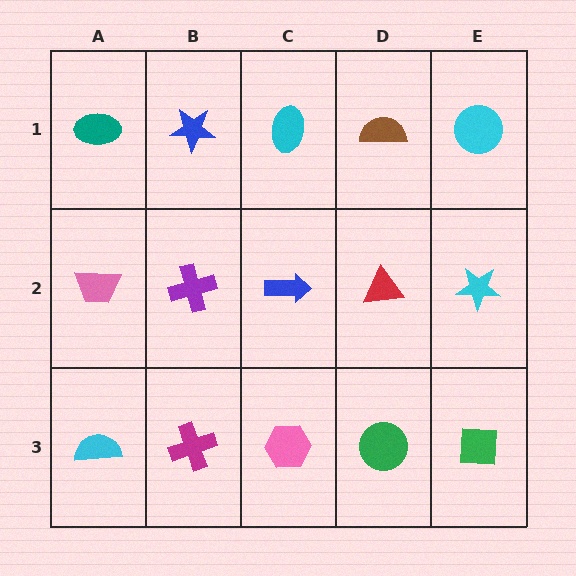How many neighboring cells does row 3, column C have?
3.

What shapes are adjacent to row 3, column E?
A cyan star (row 2, column E), a green circle (row 3, column D).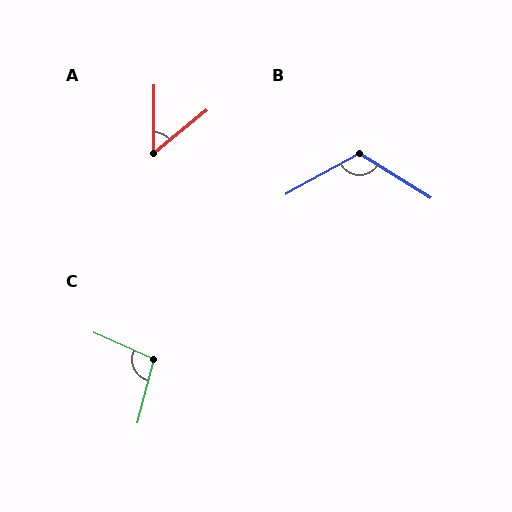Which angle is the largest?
B, at approximately 120 degrees.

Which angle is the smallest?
A, at approximately 51 degrees.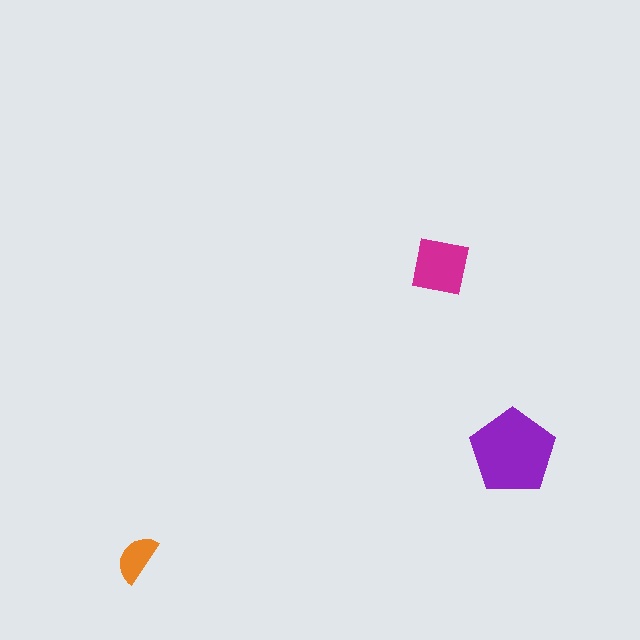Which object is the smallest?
The orange semicircle.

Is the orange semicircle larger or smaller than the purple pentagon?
Smaller.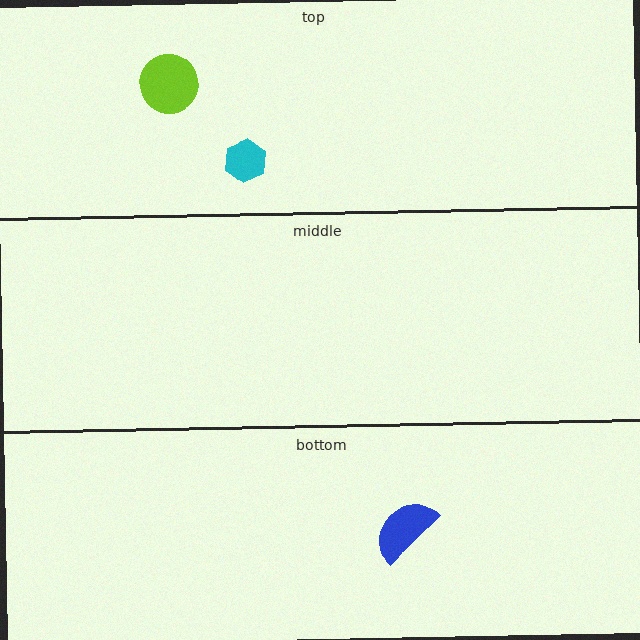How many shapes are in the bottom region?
1.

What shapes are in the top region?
The cyan hexagon, the lime circle.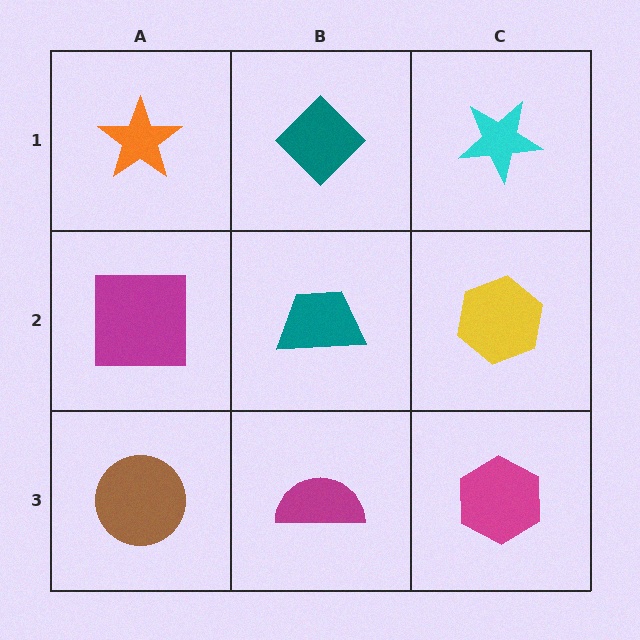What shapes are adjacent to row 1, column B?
A teal trapezoid (row 2, column B), an orange star (row 1, column A), a cyan star (row 1, column C).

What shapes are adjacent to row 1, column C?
A yellow hexagon (row 2, column C), a teal diamond (row 1, column B).